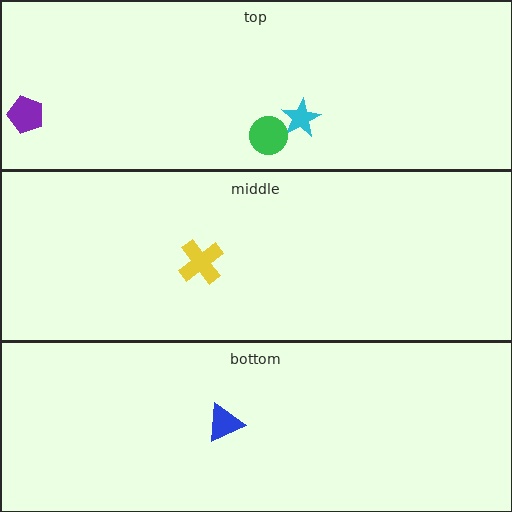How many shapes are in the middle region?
1.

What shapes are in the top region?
The cyan star, the green circle, the purple pentagon.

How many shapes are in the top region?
3.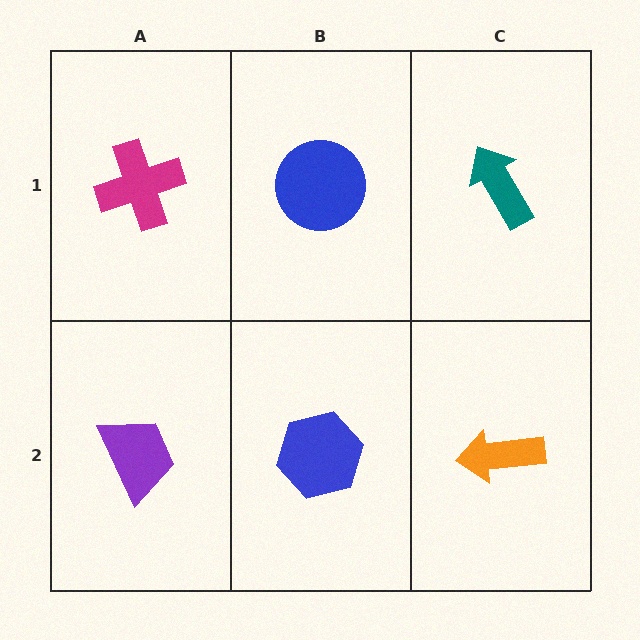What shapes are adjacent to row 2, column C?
A teal arrow (row 1, column C), a blue hexagon (row 2, column B).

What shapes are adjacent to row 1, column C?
An orange arrow (row 2, column C), a blue circle (row 1, column B).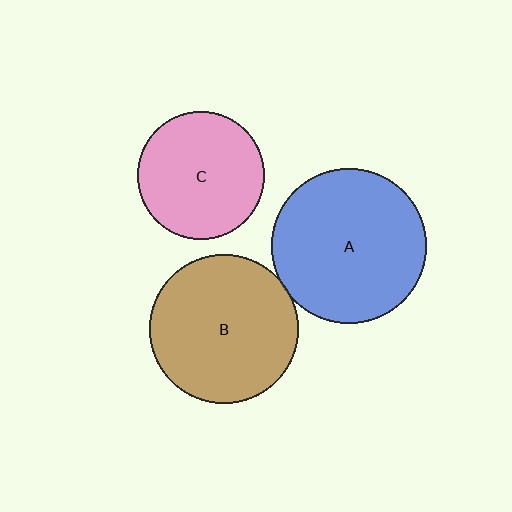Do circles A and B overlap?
Yes.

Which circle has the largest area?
Circle A (blue).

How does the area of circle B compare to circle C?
Approximately 1.4 times.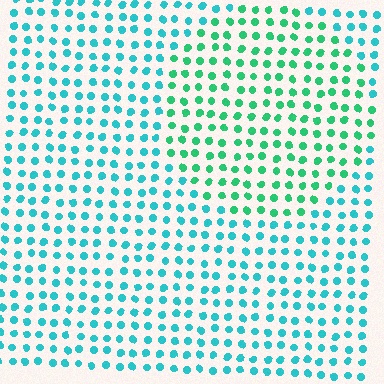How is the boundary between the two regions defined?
The boundary is defined purely by a slight shift in hue (about 33 degrees). Spacing, size, and orientation are identical on both sides.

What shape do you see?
I see a circle.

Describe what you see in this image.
The image is filled with small cyan elements in a uniform arrangement. A circle-shaped region is visible where the elements are tinted to a slightly different hue, forming a subtle color boundary.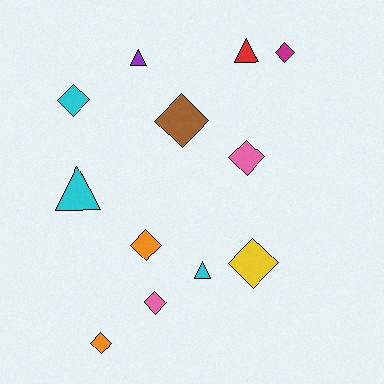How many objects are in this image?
There are 12 objects.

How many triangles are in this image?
There are 4 triangles.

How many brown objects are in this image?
There is 1 brown object.